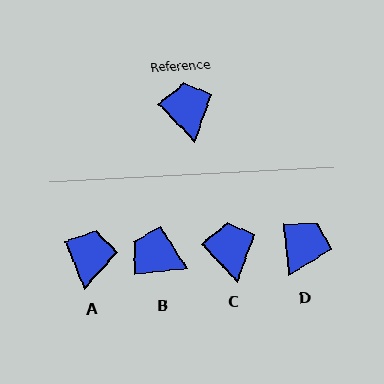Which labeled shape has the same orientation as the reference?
C.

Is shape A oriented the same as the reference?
No, it is off by about 22 degrees.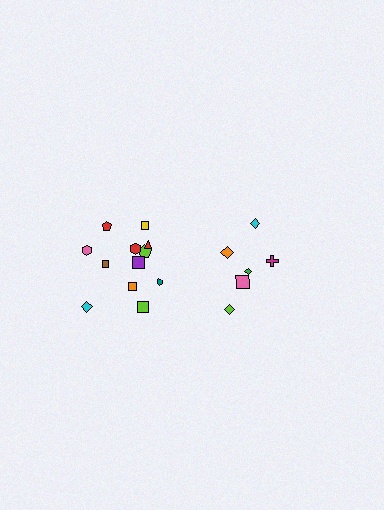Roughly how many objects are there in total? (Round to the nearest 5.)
Roughly 20 objects in total.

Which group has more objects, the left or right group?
The left group.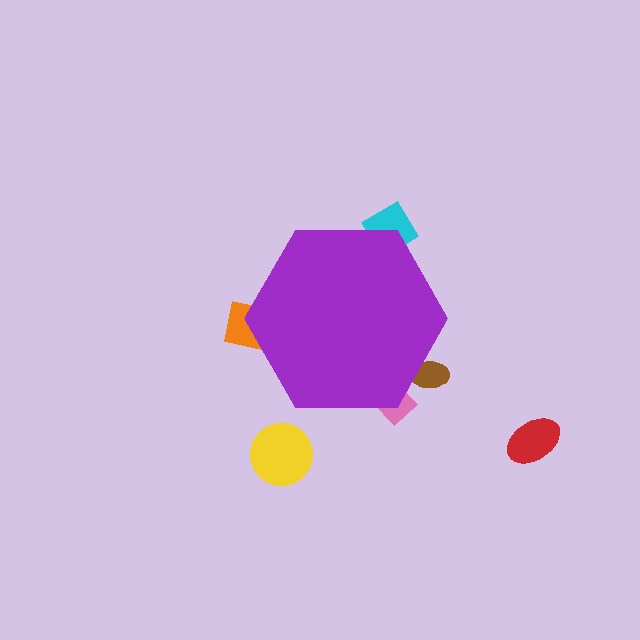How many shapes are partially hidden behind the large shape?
4 shapes are partially hidden.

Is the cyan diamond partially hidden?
Yes, the cyan diamond is partially hidden behind the purple hexagon.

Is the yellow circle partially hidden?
No, the yellow circle is fully visible.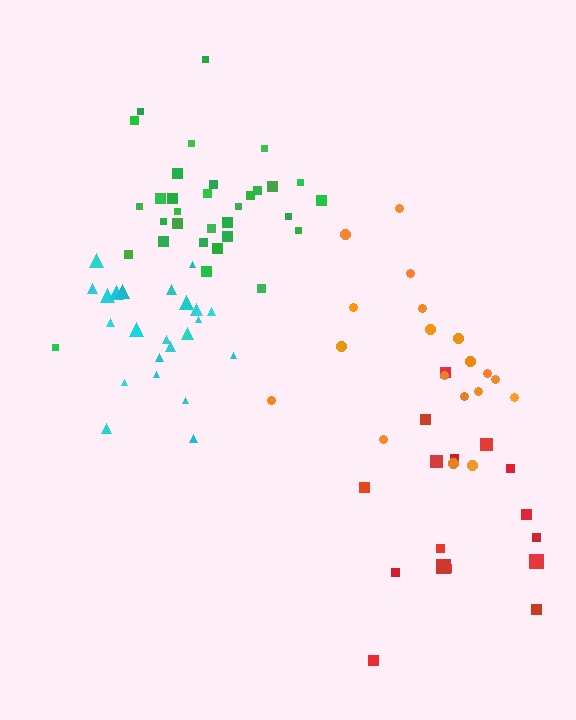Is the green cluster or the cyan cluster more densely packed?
Green.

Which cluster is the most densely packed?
Green.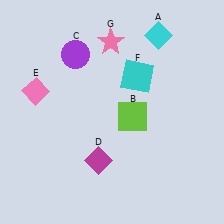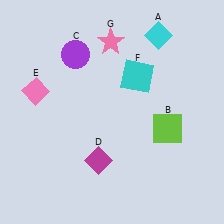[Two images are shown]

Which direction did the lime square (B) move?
The lime square (B) moved right.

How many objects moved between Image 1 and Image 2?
1 object moved between the two images.